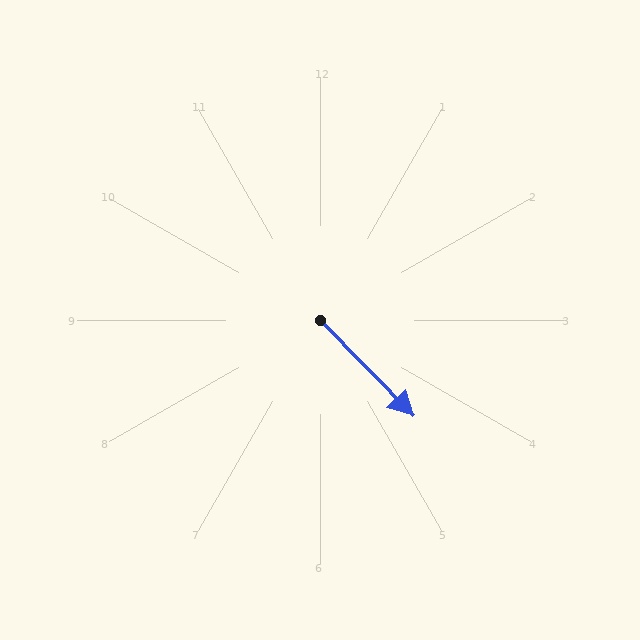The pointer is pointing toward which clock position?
Roughly 5 o'clock.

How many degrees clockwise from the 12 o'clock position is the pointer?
Approximately 136 degrees.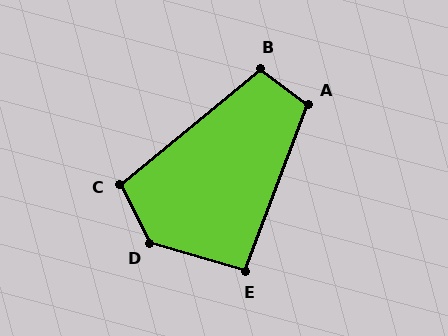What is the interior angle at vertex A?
Approximately 106 degrees (obtuse).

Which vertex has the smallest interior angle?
E, at approximately 94 degrees.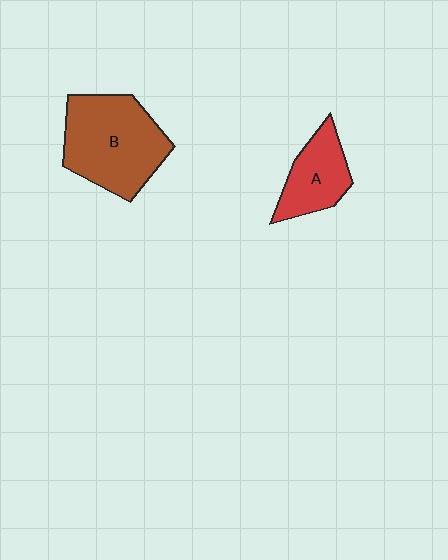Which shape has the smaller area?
Shape A (red).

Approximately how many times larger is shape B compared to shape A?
Approximately 1.8 times.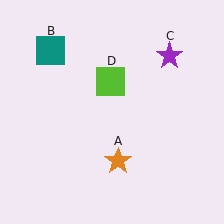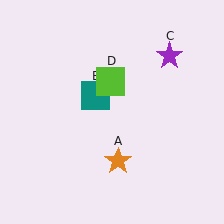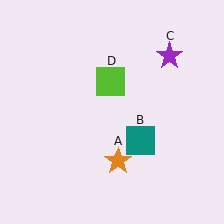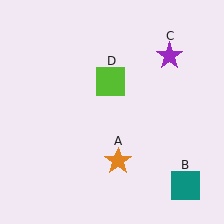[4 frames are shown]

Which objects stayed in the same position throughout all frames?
Orange star (object A) and purple star (object C) and lime square (object D) remained stationary.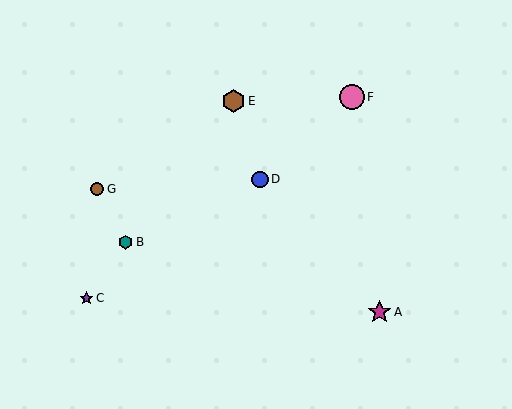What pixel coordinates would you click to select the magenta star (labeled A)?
Click at (380, 312) to select the magenta star A.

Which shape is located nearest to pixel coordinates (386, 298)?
The magenta star (labeled A) at (380, 312) is nearest to that location.